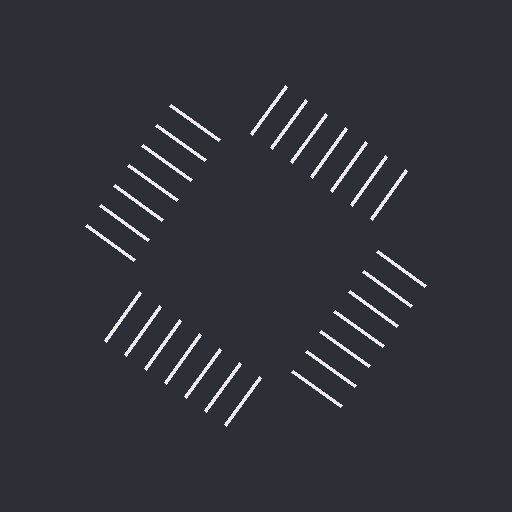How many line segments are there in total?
28 — 7 along each of the 4 edges.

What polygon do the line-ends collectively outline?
An illusory square — the line segments terminate on its edges but no continuous stroke is drawn.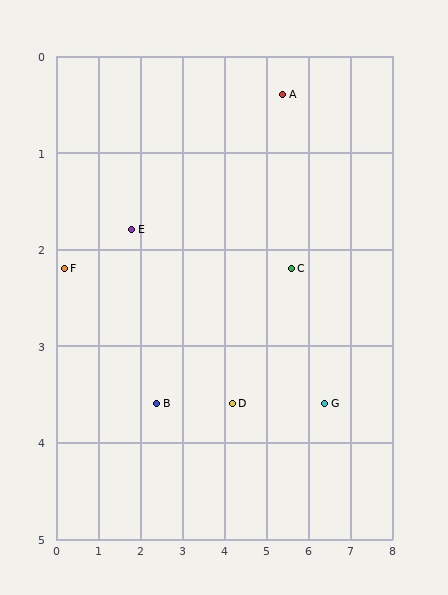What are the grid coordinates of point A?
Point A is at approximately (5.4, 0.4).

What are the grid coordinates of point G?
Point G is at approximately (6.4, 3.6).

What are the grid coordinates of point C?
Point C is at approximately (5.6, 2.2).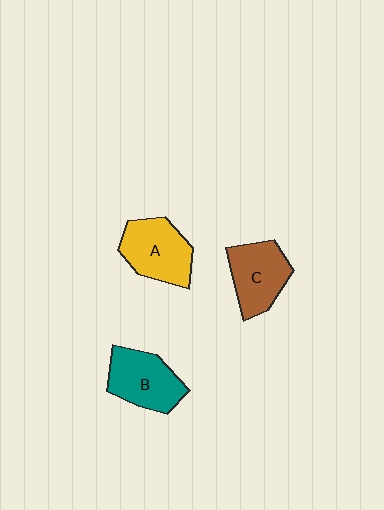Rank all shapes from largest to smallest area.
From largest to smallest: A (yellow), B (teal), C (brown).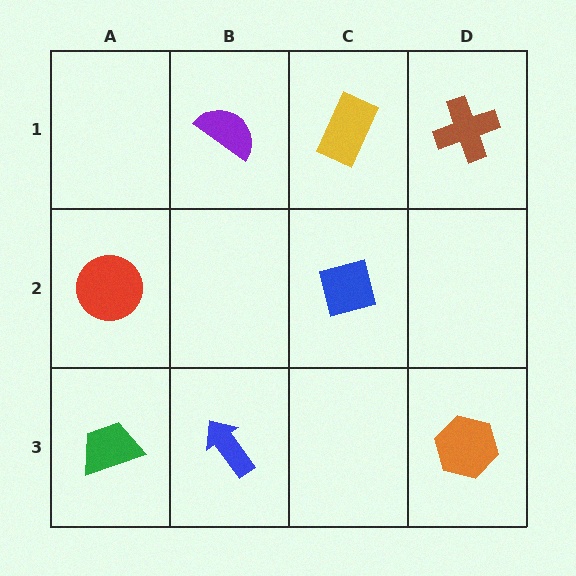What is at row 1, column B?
A purple semicircle.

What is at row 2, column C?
A blue square.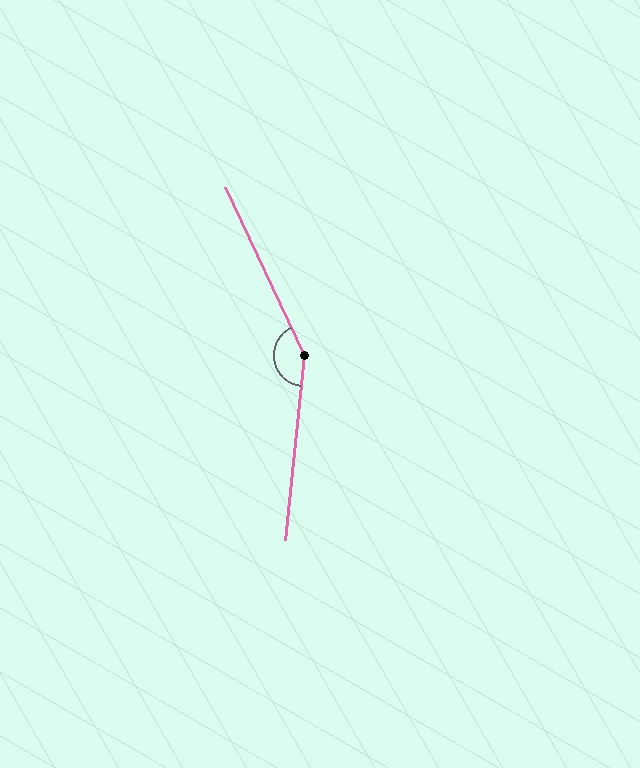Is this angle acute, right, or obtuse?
It is obtuse.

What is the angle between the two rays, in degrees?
Approximately 149 degrees.